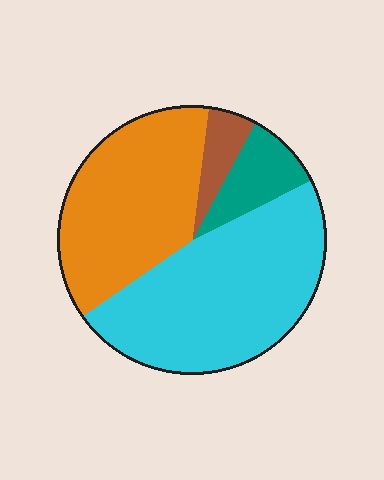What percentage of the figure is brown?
Brown takes up less than a sixth of the figure.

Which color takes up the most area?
Cyan, at roughly 50%.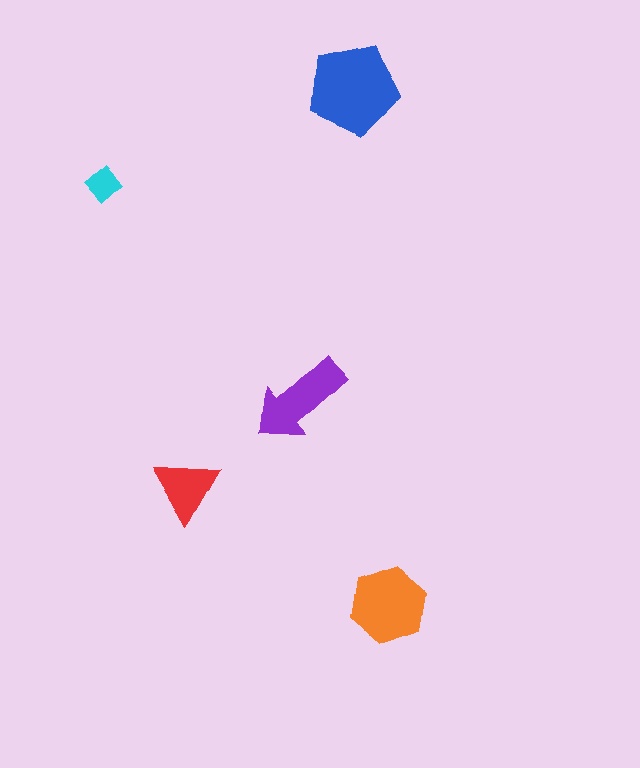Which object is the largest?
The blue pentagon.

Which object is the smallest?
The cyan diamond.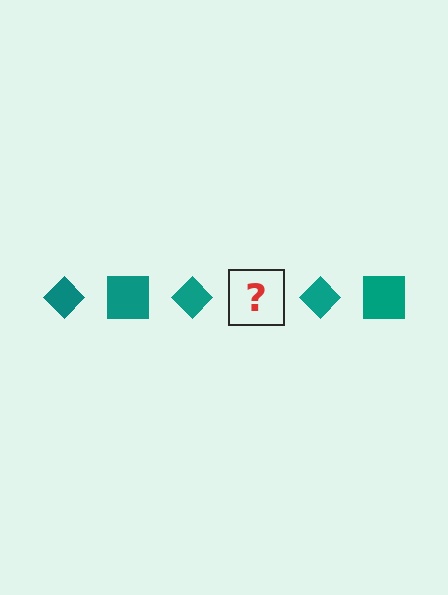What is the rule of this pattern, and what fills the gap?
The rule is that the pattern cycles through diamond, square shapes in teal. The gap should be filled with a teal square.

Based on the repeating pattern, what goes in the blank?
The blank should be a teal square.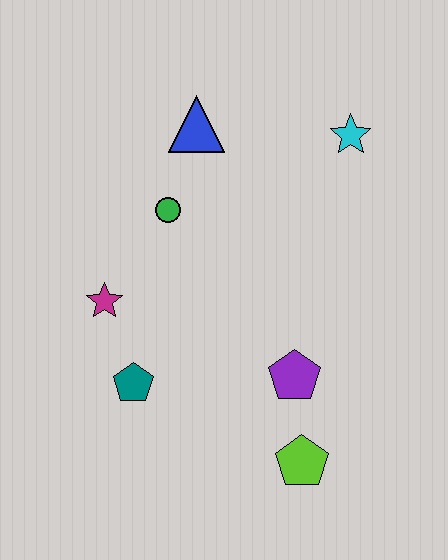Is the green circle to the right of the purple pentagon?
No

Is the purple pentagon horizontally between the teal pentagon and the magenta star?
No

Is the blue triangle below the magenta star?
No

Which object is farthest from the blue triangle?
The lime pentagon is farthest from the blue triangle.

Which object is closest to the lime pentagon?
The purple pentagon is closest to the lime pentagon.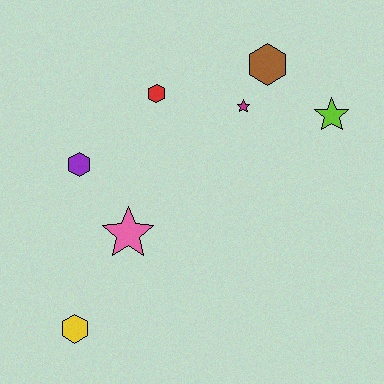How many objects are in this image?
There are 7 objects.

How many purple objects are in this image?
There is 1 purple object.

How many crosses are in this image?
There are no crosses.